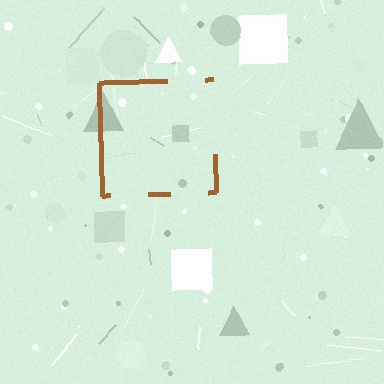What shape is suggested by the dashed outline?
The dashed outline suggests a square.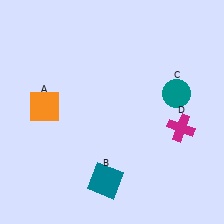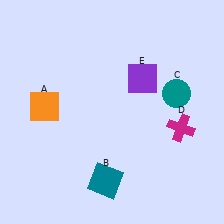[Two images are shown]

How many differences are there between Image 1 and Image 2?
There is 1 difference between the two images.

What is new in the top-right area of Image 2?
A purple square (E) was added in the top-right area of Image 2.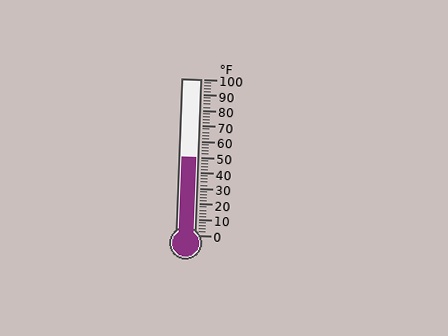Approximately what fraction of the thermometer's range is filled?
The thermometer is filled to approximately 50% of its range.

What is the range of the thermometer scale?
The thermometer scale ranges from 0°F to 100°F.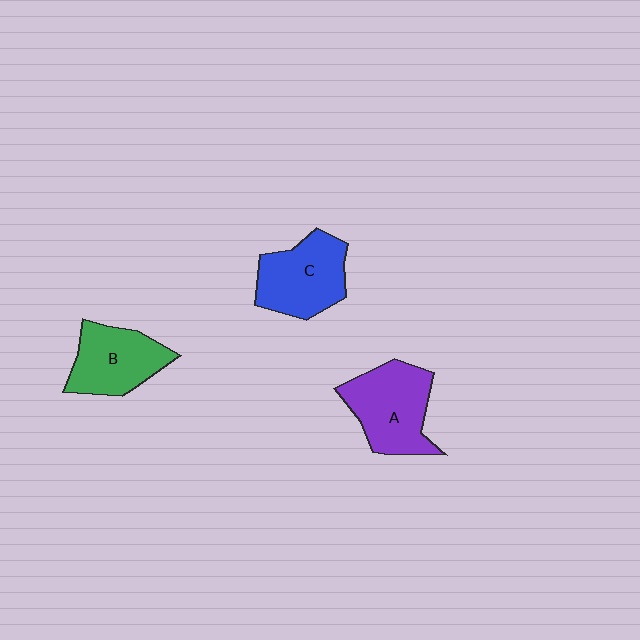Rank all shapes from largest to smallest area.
From largest to smallest: A (purple), C (blue), B (green).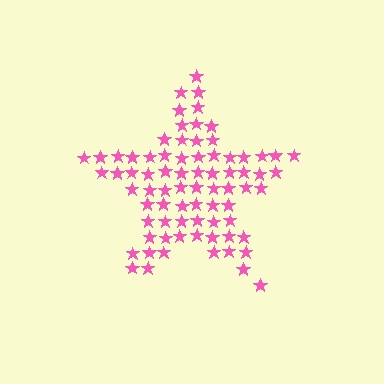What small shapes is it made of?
It is made of small stars.